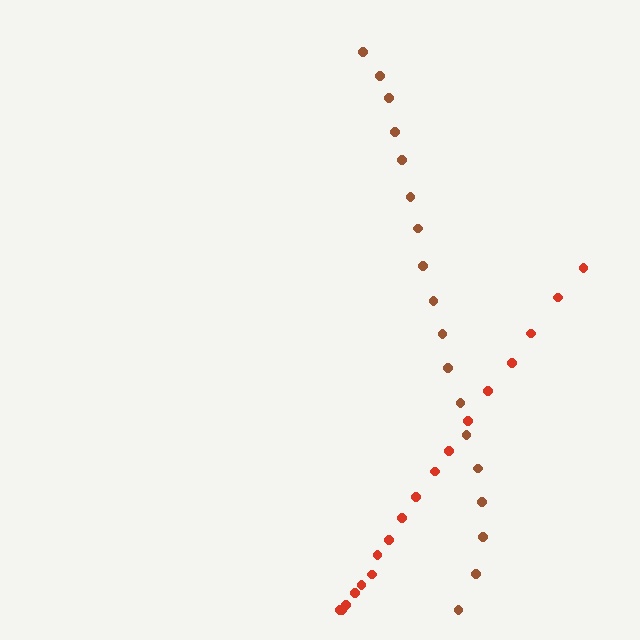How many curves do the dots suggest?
There are 2 distinct paths.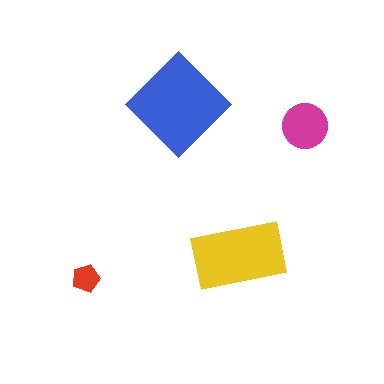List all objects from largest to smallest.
The blue diamond, the yellow rectangle, the magenta circle, the red pentagon.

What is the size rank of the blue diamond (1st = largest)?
1st.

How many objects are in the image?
There are 4 objects in the image.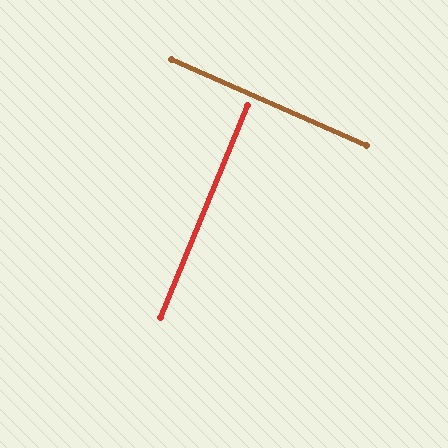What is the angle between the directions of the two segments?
Approximately 89 degrees.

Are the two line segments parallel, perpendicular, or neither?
Perpendicular — they meet at approximately 89°.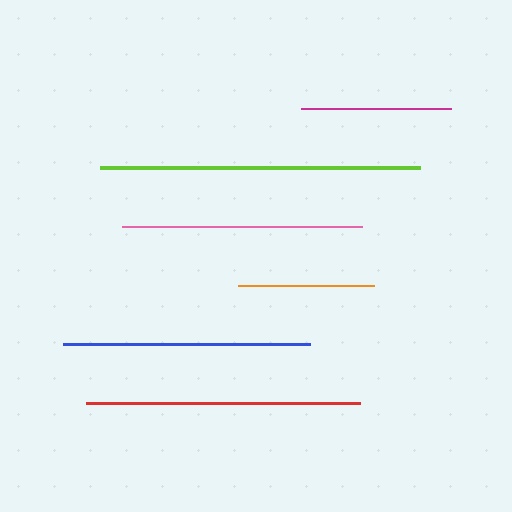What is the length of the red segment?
The red segment is approximately 274 pixels long.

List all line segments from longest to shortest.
From longest to shortest: lime, red, blue, pink, magenta, orange.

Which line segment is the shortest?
The orange line is the shortest at approximately 136 pixels.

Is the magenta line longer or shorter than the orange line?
The magenta line is longer than the orange line.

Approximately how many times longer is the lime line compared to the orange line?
The lime line is approximately 2.4 times the length of the orange line.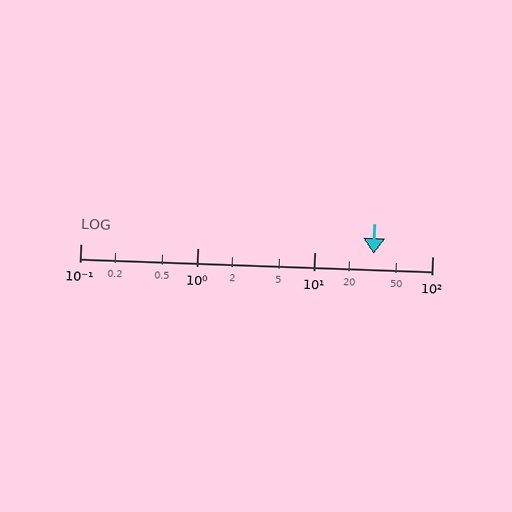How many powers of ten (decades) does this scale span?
The scale spans 3 decades, from 0.1 to 100.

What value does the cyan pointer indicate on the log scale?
The pointer indicates approximately 32.